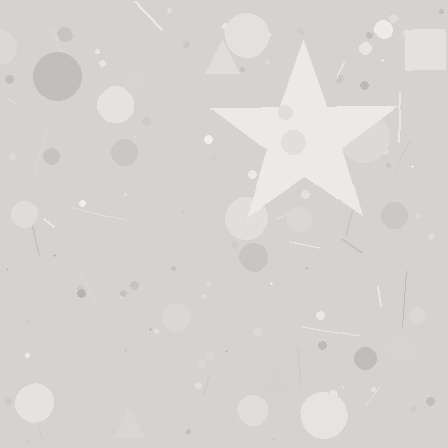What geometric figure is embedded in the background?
A star is embedded in the background.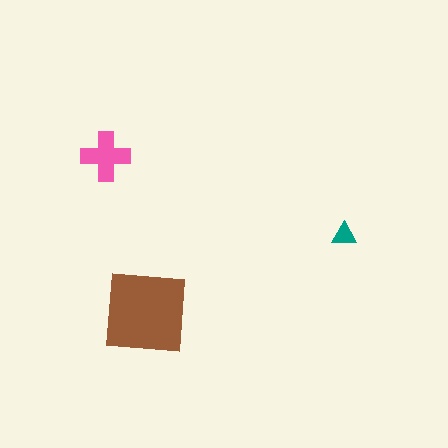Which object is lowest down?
The brown square is bottommost.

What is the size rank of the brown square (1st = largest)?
1st.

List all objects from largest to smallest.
The brown square, the pink cross, the teal triangle.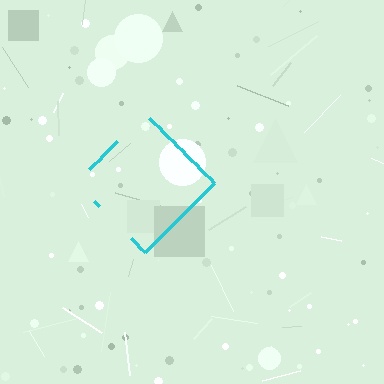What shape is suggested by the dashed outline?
The dashed outline suggests a diamond.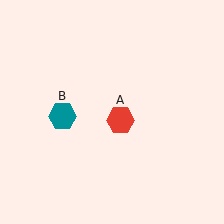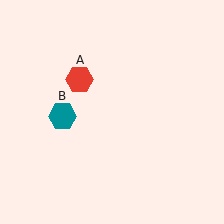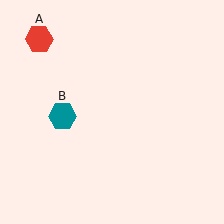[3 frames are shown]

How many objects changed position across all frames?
1 object changed position: red hexagon (object A).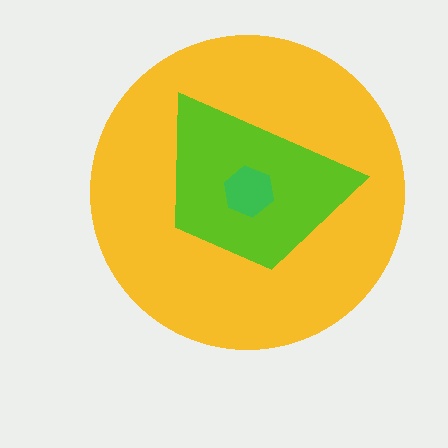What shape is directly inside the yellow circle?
The lime trapezoid.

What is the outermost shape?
The yellow circle.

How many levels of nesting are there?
3.